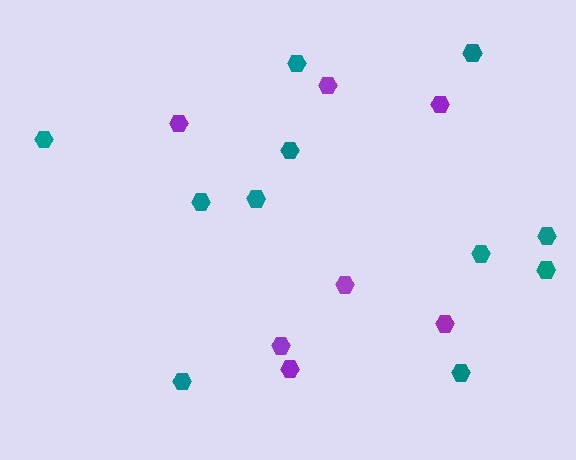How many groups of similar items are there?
There are 2 groups: one group of purple hexagons (7) and one group of teal hexagons (11).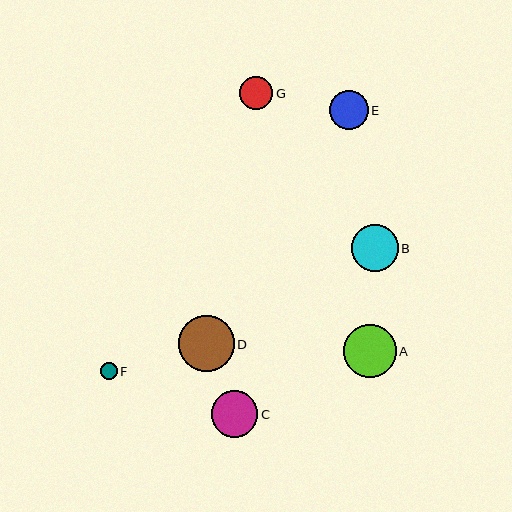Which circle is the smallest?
Circle F is the smallest with a size of approximately 17 pixels.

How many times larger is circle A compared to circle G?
Circle A is approximately 1.6 times the size of circle G.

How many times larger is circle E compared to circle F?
Circle E is approximately 2.3 times the size of circle F.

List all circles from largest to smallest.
From largest to smallest: D, A, B, C, E, G, F.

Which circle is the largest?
Circle D is the largest with a size of approximately 55 pixels.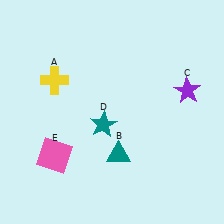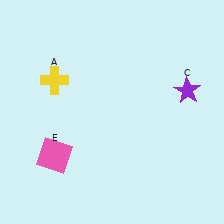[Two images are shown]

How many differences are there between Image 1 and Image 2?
There are 2 differences between the two images.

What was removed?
The teal triangle (B), the teal star (D) were removed in Image 2.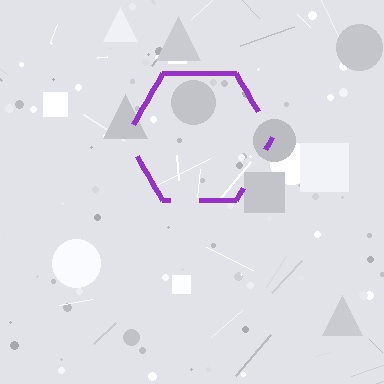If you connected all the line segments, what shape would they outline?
They would outline a hexagon.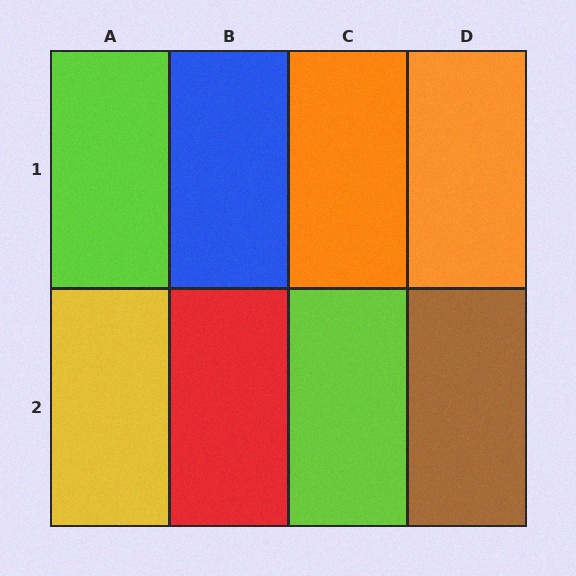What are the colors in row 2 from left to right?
Yellow, red, lime, brown.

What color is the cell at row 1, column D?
Orange.